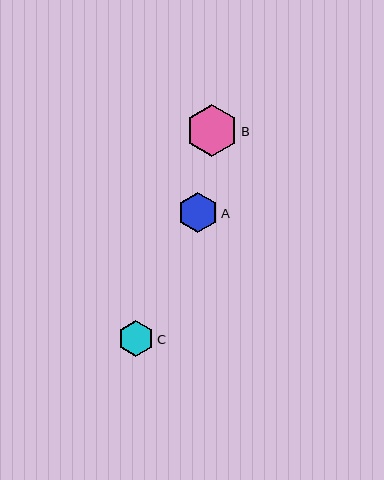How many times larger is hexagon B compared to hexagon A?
Hexagon B is approximately 1.3 times the size of hexagon A.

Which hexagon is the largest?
Hexagon B is the largest with a size of approximately 52 pixels.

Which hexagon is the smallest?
Hexagon C is the smallest with a size of approximately 36 pixels.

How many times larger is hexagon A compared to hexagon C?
Hexagon A is approximately 1.1 times the size of hexagon C.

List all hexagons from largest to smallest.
From largest to smallest: B, A, C.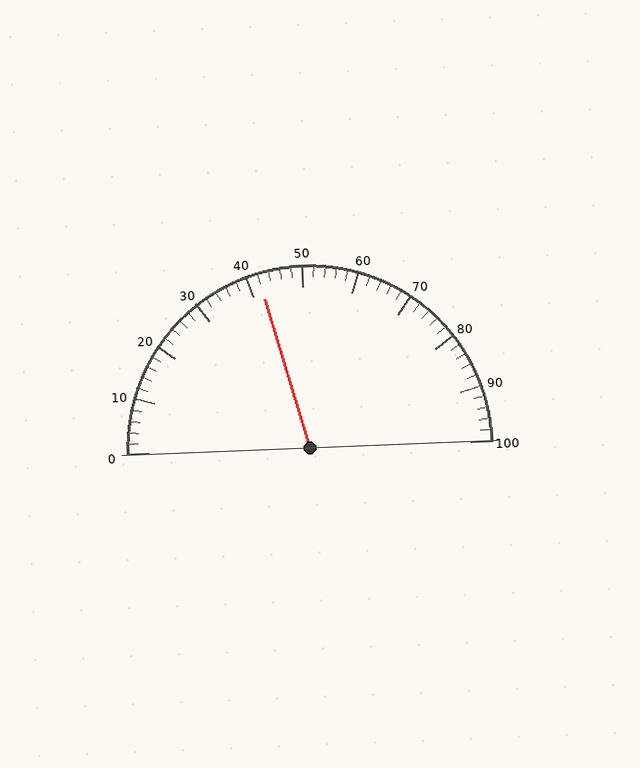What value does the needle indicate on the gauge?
The needle indicates approximately 42.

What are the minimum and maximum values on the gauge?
The gauge ranges from 0 to 100.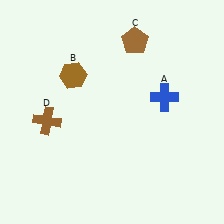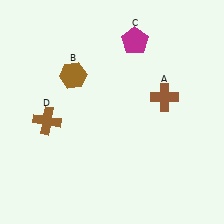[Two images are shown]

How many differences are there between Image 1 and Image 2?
There are 2 differences between the two images.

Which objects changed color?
A changed from blue to brown. C changed from brown to magenta.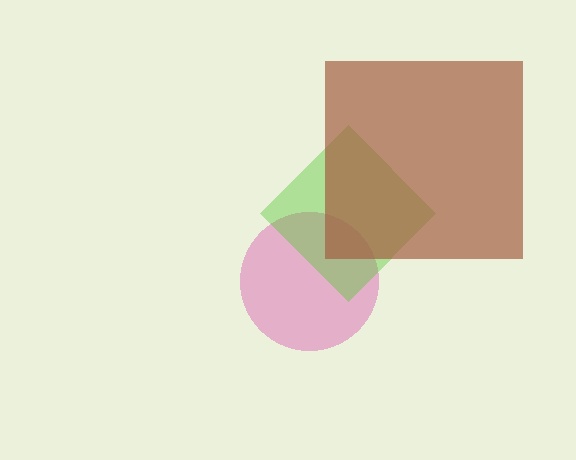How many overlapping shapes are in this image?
There are 3 overlapping shapes in the image.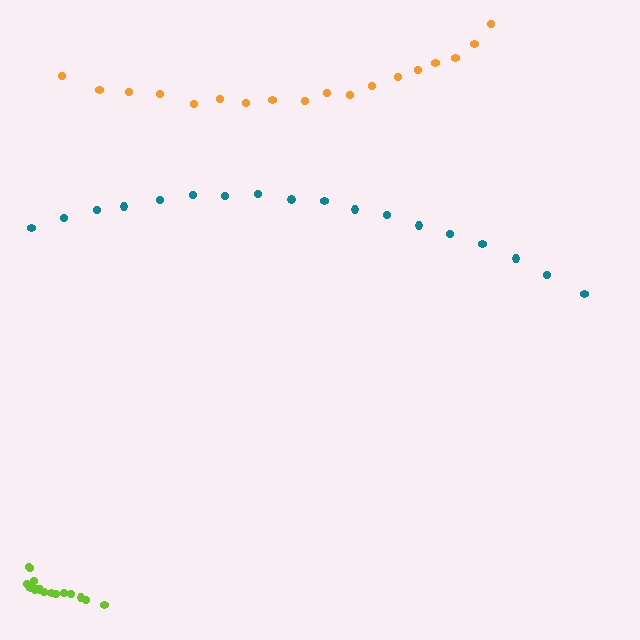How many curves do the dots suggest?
There are 3 distinct paths.